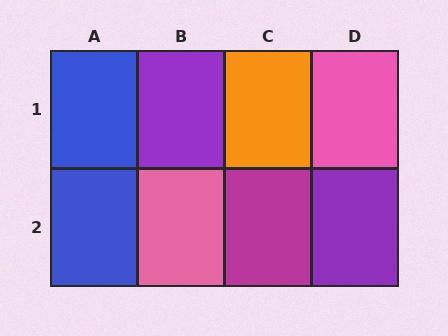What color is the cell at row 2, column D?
Purple.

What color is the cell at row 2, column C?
Magenta.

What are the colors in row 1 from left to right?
Blue, purple, orange, pink.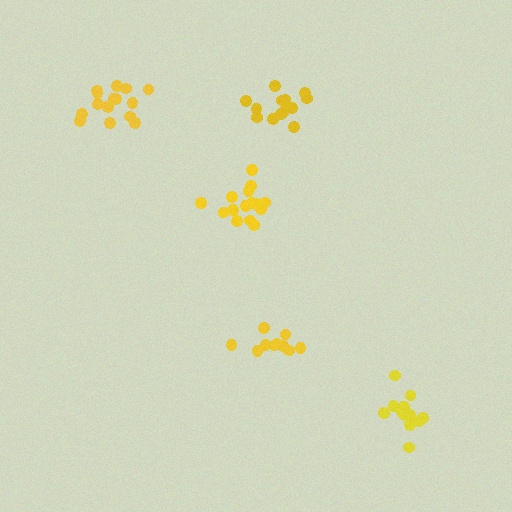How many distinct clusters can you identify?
There are 5 distinct clusters.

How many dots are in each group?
Group 1: 15 dots, Group 2: 10 dots, Group 3: 15 dots, Group 4: 13 dots, Group 5: 13 dots (66 total).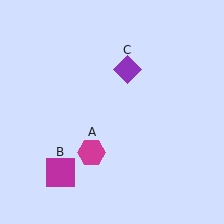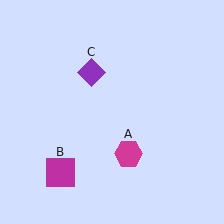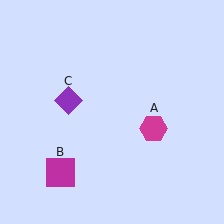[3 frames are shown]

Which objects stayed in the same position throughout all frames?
Magenta square (object B) remained stationary.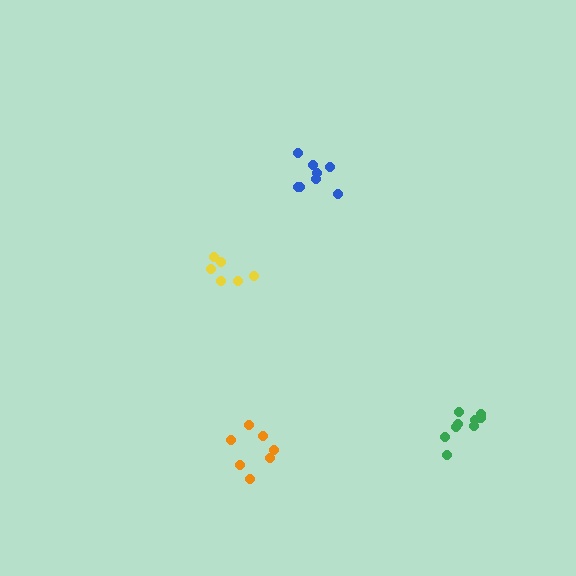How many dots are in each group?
Group 1: 9 dots, Group 2: 6 dots, Group 3: 8 dots, Group 4: 7 dots (30 total).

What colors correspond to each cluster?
The clusters are colored: green, yellow, blue, orange.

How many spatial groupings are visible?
There are 4 spatial groupings.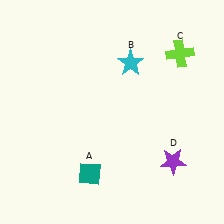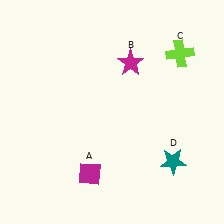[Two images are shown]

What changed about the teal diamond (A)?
In Image 1, A is teal. In Image 2, it changed to magenta.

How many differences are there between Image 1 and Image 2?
There are 3 differences between the two images.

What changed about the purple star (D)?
In Image 1, D is purple. In Image 2, it changed to teal.